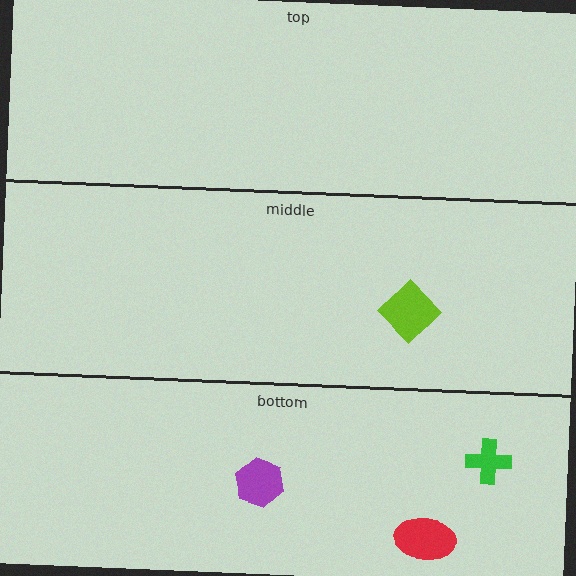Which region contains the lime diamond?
The middle region.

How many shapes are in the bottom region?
3.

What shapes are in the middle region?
The lime diamond.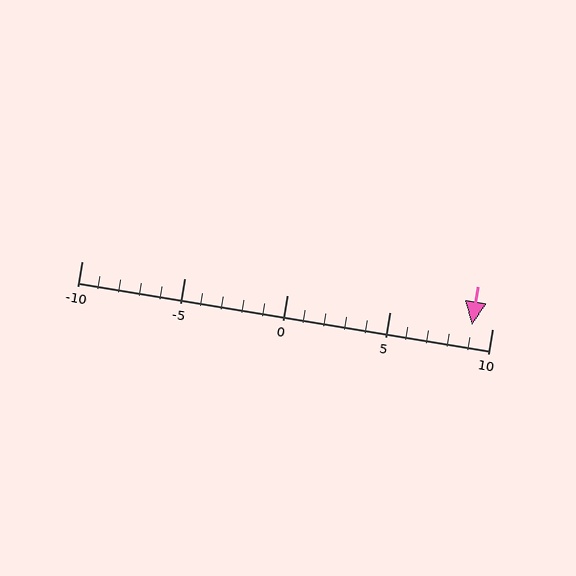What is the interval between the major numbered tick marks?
The major tick marks are spaced 5 units apart.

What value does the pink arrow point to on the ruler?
The pink arrow points to approximately 9.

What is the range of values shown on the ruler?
The ruler shows values from -10 to 10.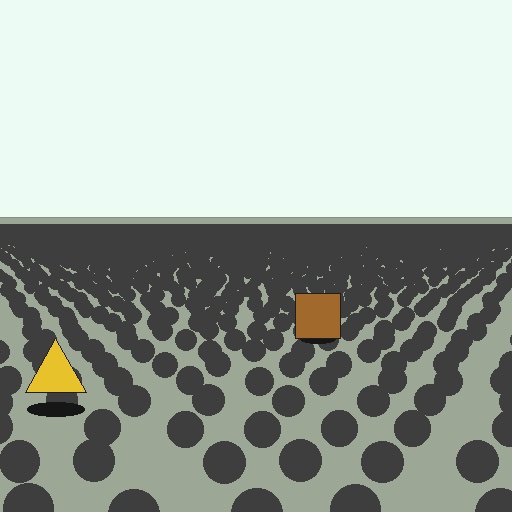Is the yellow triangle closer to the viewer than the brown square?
Yes. The yellow triangle is closer — you can tell from the texture gradient: the ground texture is coarser near it.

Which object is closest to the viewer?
The yellow triangle is closest. The texture marks near it are larger and more spread out.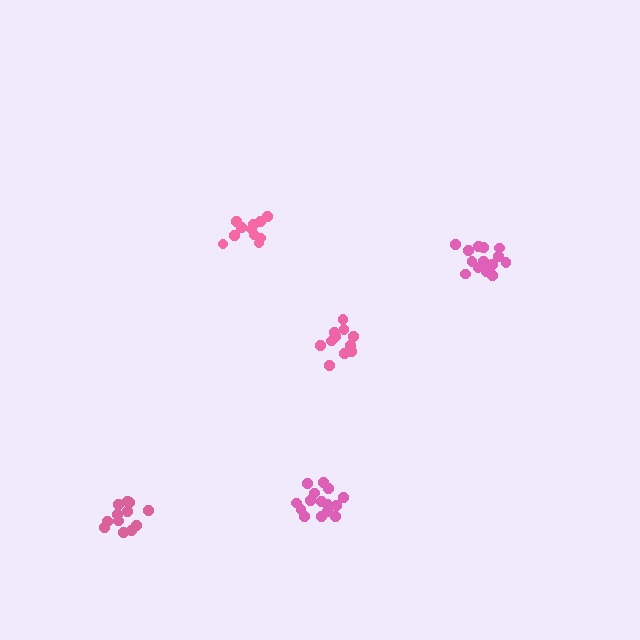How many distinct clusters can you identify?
There are 5 distinct clusters.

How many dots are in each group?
Group 1: 15 dots, Group 2: 13 dots, Group 3: 12 dots, Group 4: 11 dots, Group 5: 16 dots (67 total).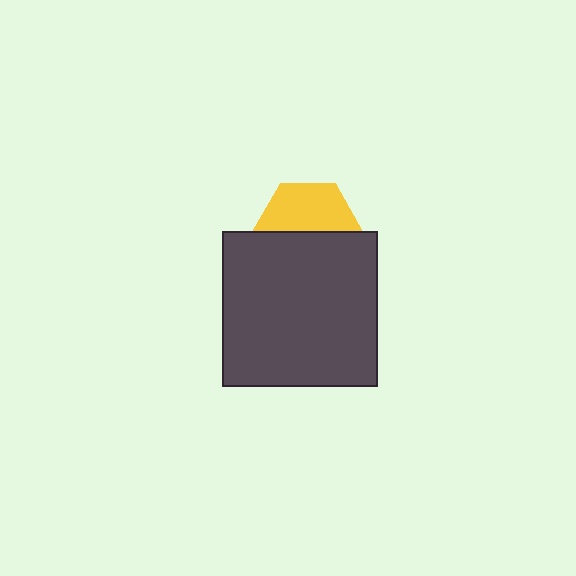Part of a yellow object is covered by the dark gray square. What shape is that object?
It is a hexagon.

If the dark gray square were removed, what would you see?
You would see the complete yellow hexagon.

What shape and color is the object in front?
The object in front is a dark gray square.